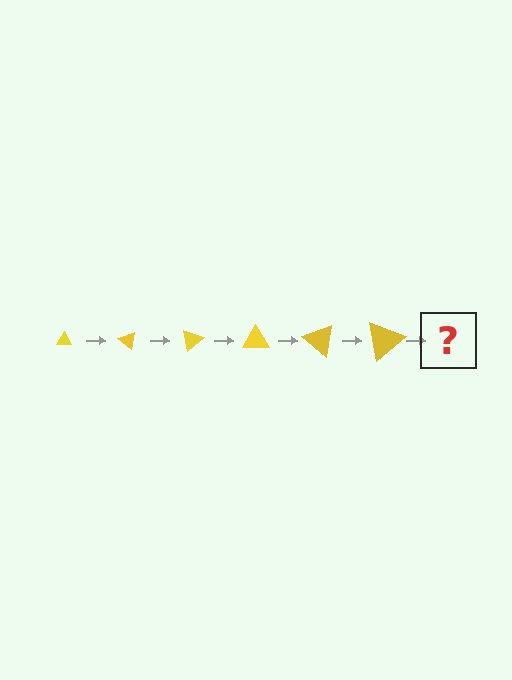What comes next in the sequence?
The next element should be a triangle, larger than the previous one and rotated 240 degrees from the start.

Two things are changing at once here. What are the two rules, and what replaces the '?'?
The two rules are that the triangle grows larger each step and it rotates 40 degrees each step. The '?' should be a triangle, larger than the previous one and rotated 240 degrees from the start.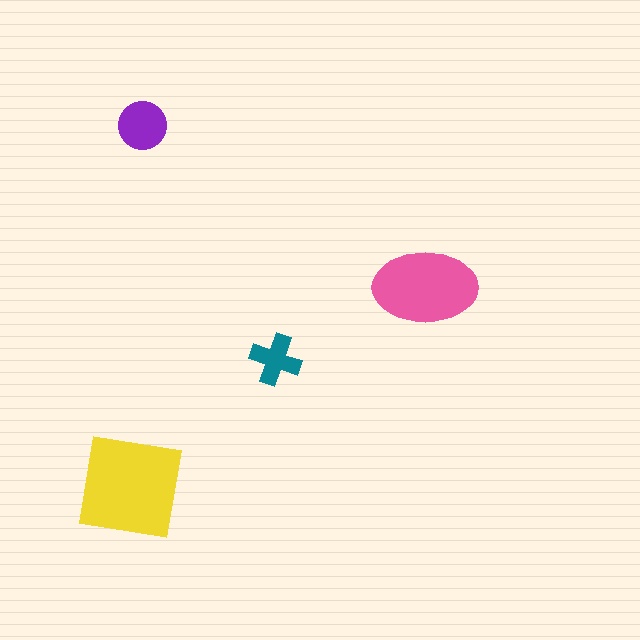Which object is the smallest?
The teal cross.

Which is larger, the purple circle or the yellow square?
The yellow square.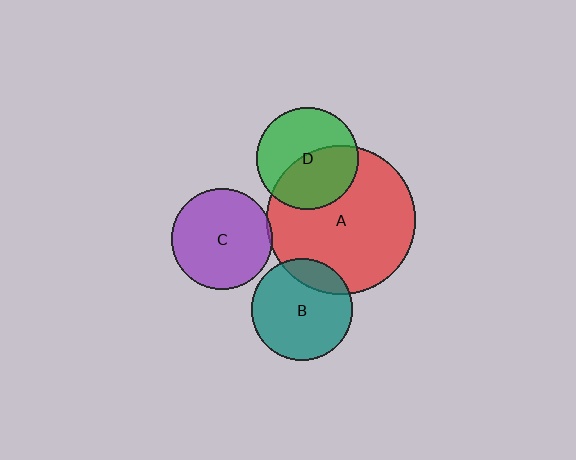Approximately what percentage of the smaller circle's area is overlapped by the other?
Approximately 5%.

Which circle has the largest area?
Circle A (red).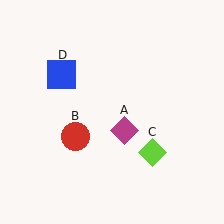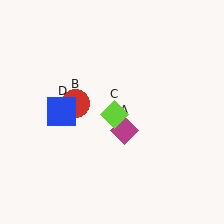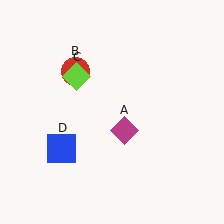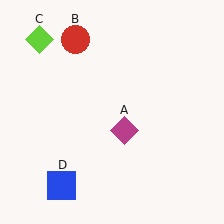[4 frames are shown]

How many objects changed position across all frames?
3 objects changed position: red circle (object B), lime diamond (object C), blue square (object D).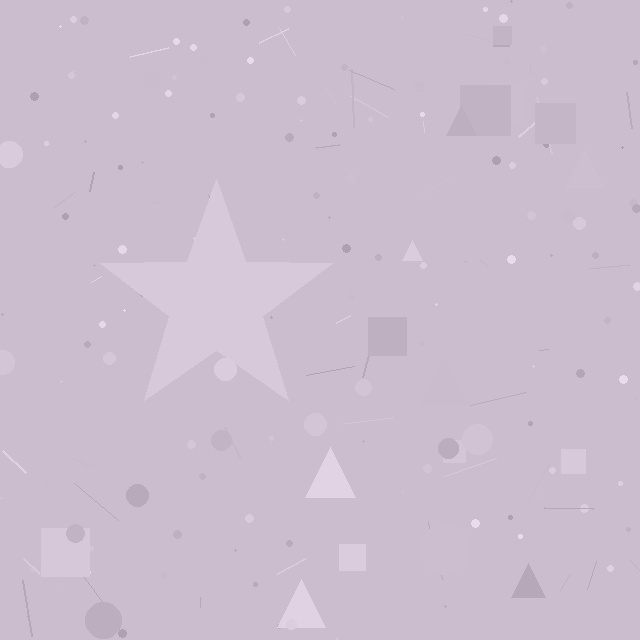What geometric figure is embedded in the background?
A star is embedded in the background.